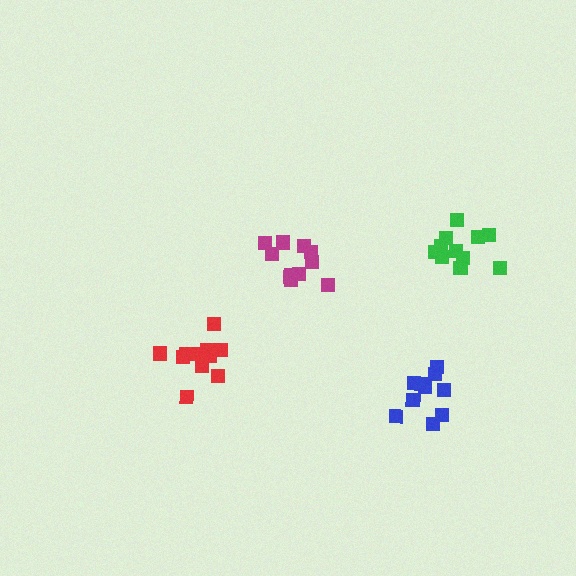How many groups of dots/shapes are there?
There are 4 groups.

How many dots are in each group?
Group 1: 11 dots, Group 2: 11 dots, Group 3: 12 dots, Group 4: 10 dots (44 total).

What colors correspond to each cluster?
The clusters are colored: magenta, green, red, blue.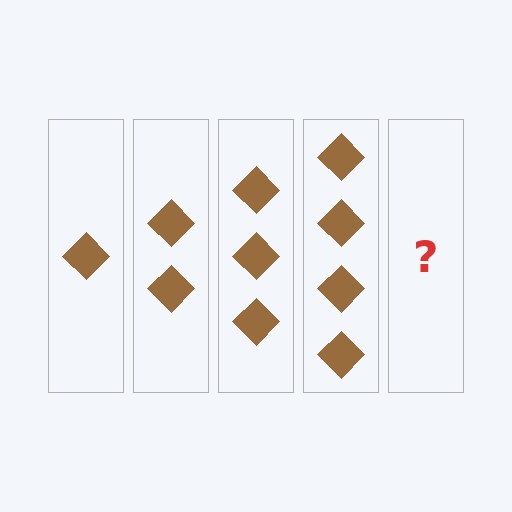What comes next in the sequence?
The next element should be 5 diamonds.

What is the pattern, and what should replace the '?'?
The pattern is that each step adds one more diamond. The '?' should be 5 diamonds.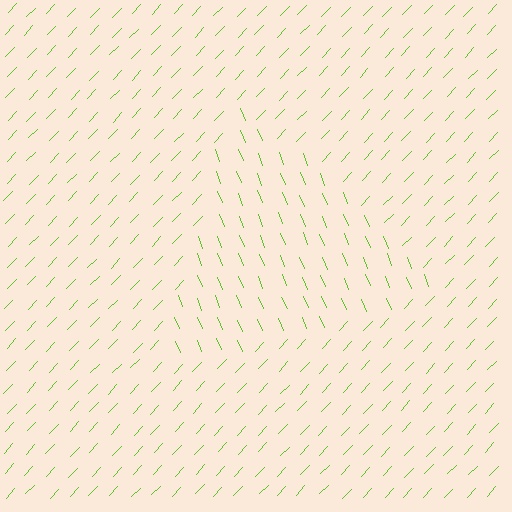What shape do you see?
I see a triangle.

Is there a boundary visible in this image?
Yes, there is a texture boundary formed by a change in line orientation.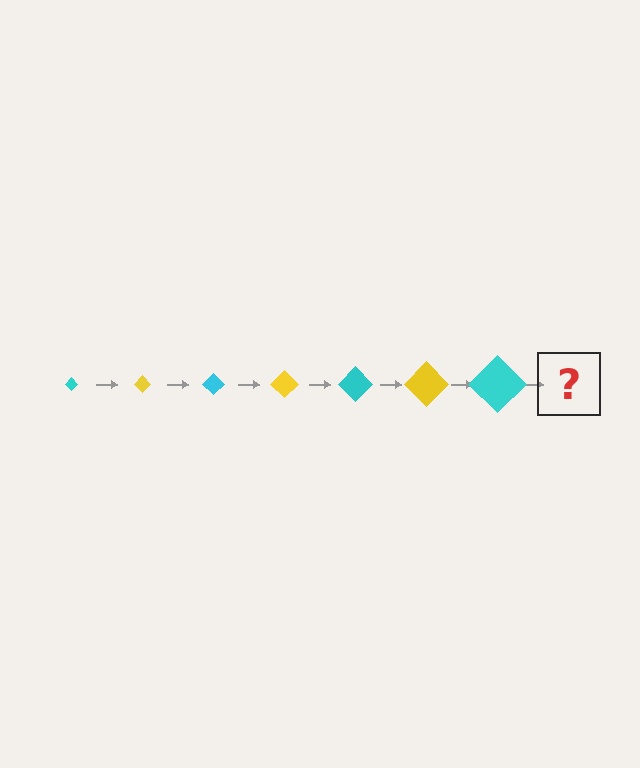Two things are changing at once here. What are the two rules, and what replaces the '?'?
The two rules are that the diamond grows larger each step and the color cycles through cyan and yellow. The '?' should be a yellow diamond, larger than the previous one.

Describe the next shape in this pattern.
It should be a yellow diamond, larger than the previous one.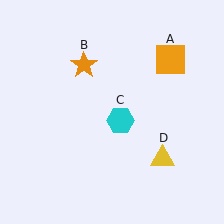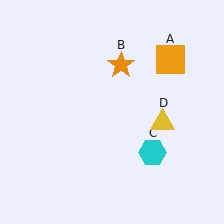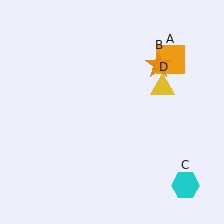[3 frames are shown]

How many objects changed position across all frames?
3 objects changed position: orange star (object B), cyan hexagon (object C), yellow triangle (object D).